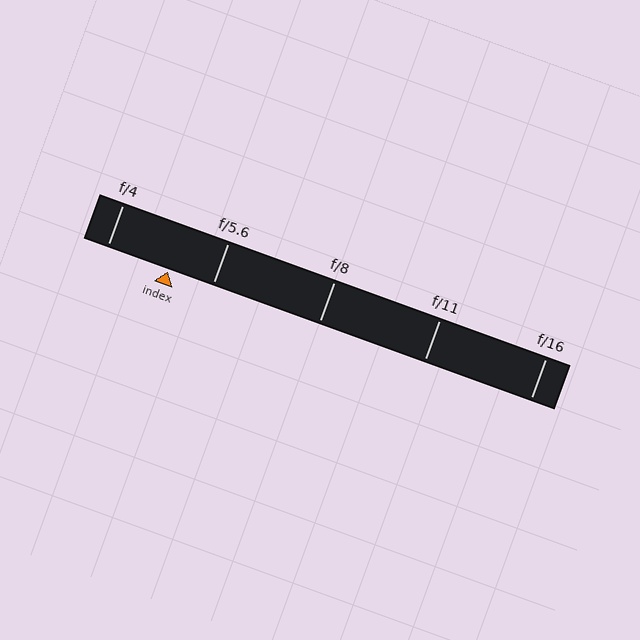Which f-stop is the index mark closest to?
The index mark is closest to f/5.6.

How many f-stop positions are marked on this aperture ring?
There are 5 f-stop positions marked.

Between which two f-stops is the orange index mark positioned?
The index mark is between f/4 and f/5.6.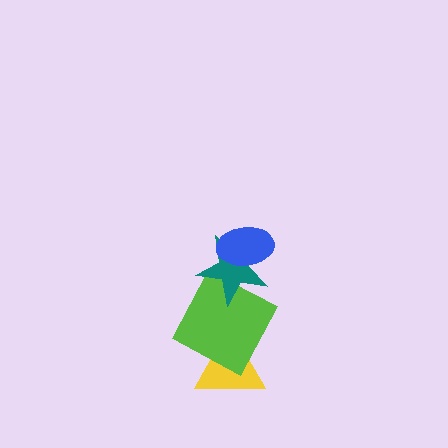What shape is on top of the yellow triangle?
The lime square is on top of the yellow triangle.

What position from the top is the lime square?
The lime square is 3rd from the top.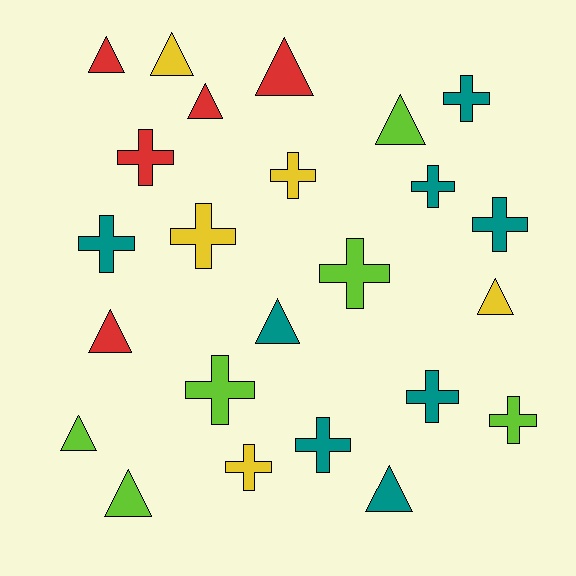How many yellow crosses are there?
There are 3 yellow crosses.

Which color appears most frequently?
Teal, with 8 objects.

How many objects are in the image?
There are 24 objects.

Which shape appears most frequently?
Cross, with 13 objects.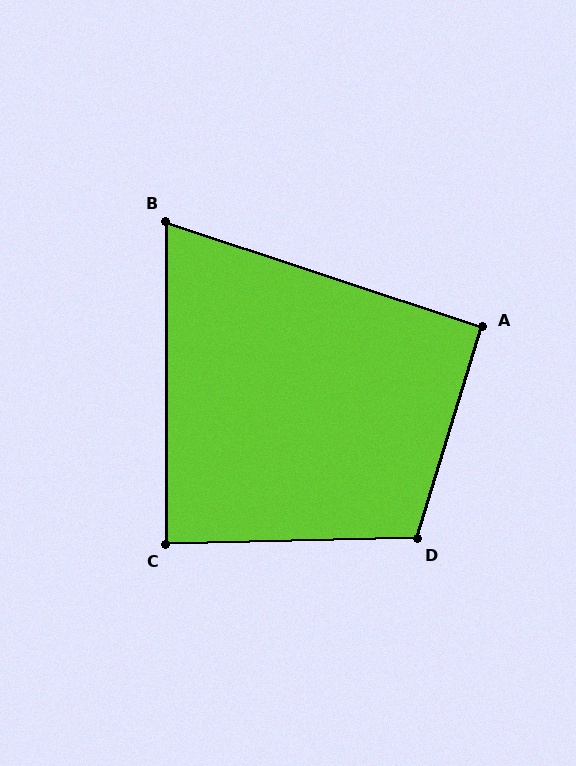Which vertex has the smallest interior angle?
B, at approximately 72 degrees.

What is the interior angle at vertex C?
Approximately 89 degrees (approximately right).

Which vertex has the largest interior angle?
D, at approximately 108 degrees.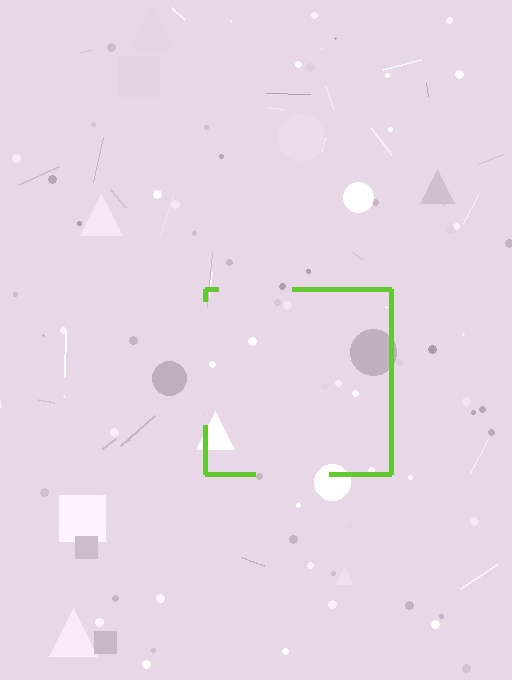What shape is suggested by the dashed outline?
The dashed outline suggests a square.